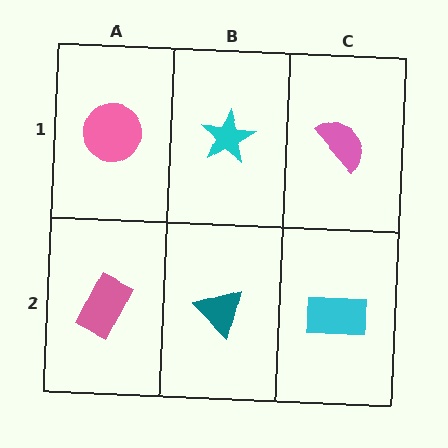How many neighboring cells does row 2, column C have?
2.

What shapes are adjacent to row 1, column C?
A cyan rectangle (row 2, column C), a cyan star (row 1, column B).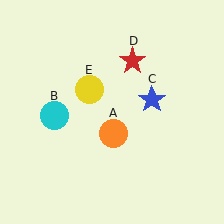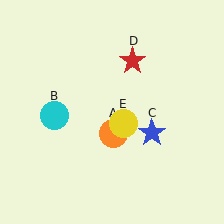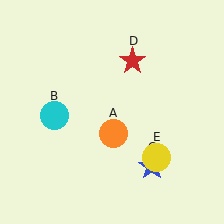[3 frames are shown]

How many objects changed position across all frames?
2 objects changed position: blue star (object C), yellow circle (object E).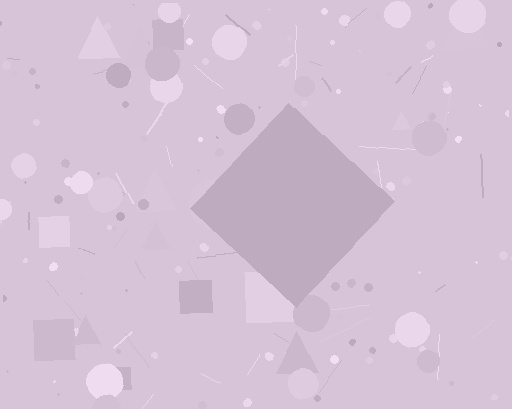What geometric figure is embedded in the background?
A diamond is embedded in the background.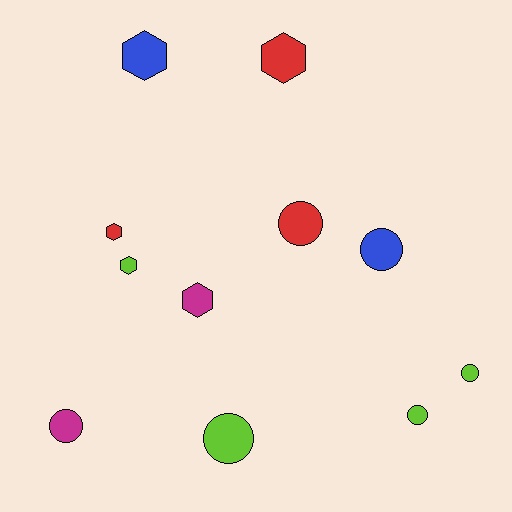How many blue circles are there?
There is 1 blue circle.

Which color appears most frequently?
Lime, with 4 objects.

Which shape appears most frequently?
Circle, with 6 objects.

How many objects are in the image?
There are 11 objects.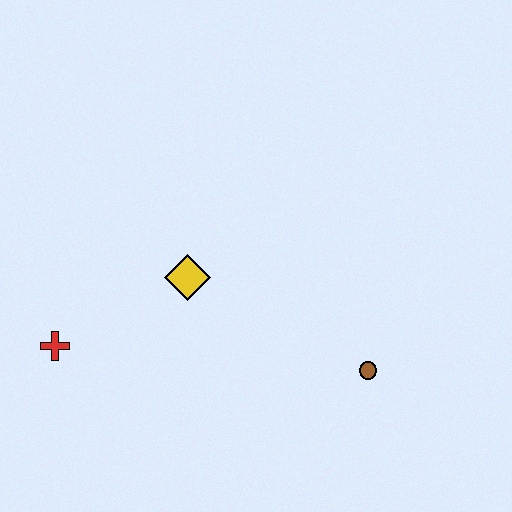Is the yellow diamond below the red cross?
No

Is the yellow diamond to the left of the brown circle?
Yes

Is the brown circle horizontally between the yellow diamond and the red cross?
No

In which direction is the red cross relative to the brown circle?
The red cross is to the left of the brown circle.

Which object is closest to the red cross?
The yellow diamond is closest to the red cross.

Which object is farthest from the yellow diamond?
The brown circle is farthest from the yellow diamond.